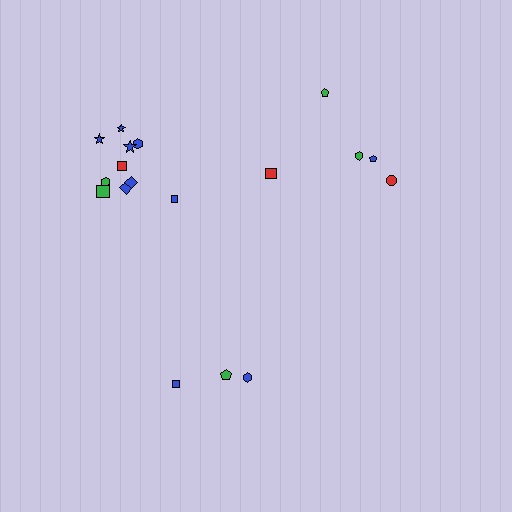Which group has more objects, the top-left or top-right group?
The top-left group.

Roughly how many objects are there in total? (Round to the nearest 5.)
Roughly 20 objects in total.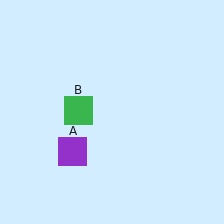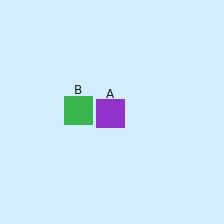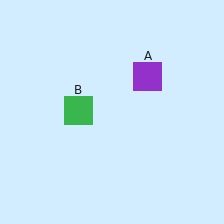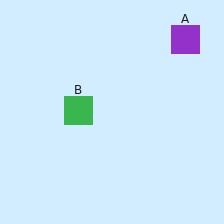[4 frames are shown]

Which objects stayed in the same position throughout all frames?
Green square (object B) remained stationary.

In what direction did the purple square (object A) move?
The purple square (object A) moved up and to the right.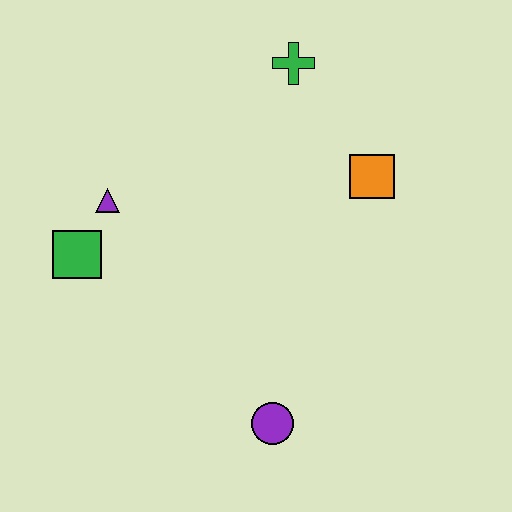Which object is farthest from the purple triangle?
The purple circle is farthest from the purple triangle.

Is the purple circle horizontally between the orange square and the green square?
Yes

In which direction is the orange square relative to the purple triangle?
The orange square is to the right of the purple triangle.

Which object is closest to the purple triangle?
The green square is closest to the purple triangle.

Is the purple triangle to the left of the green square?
No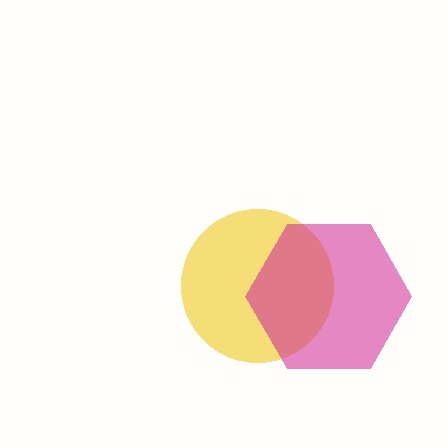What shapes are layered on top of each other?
The layered shapes are: a yellow circle, a magenta hexagon.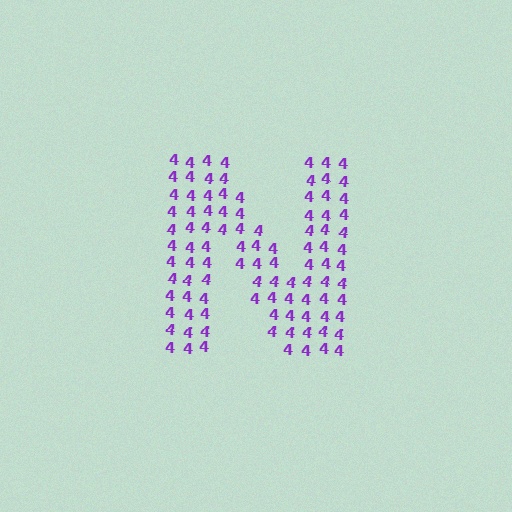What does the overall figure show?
The overall figure shows the letter N.